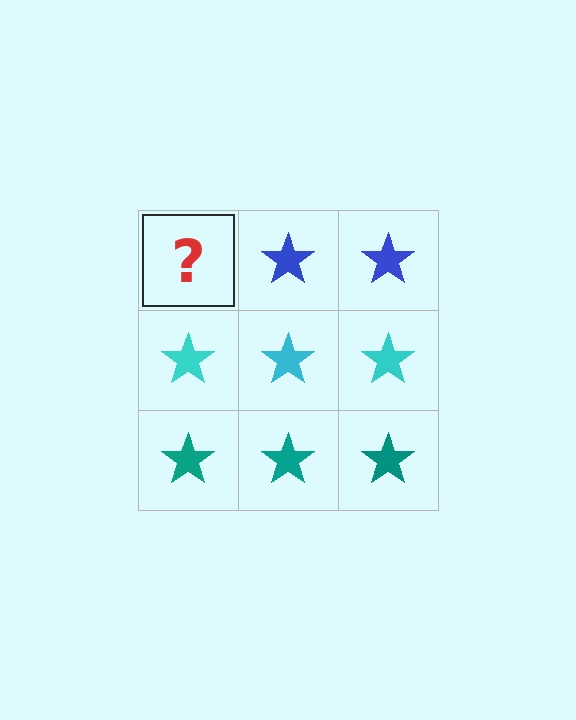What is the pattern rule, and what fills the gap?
The rule is that each row has a consistent color. The gap should be filled with a blue star.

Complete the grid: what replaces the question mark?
The question mark should be replaced with a blue star.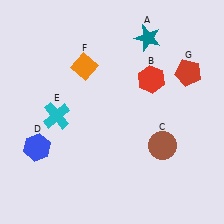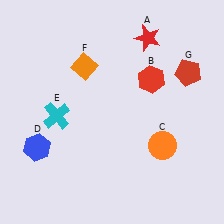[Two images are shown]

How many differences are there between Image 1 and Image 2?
There are 2 differences between the two images.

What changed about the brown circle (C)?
In Image 1, C is brown. In Image 2, it changed to orange.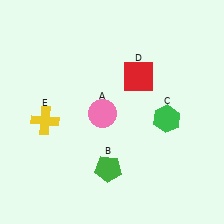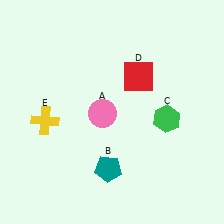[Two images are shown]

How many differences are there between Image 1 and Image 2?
There is 1 difference between the two images.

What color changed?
The pentagon (B) changed from green in Image 1 to teal in Image 2.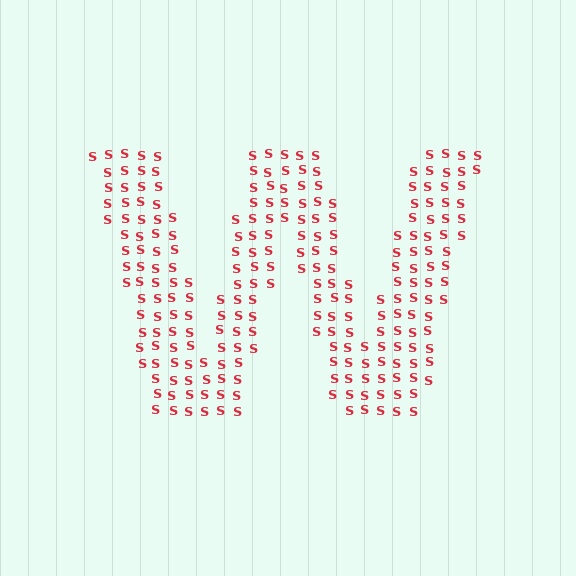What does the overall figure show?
The overall figure shows the letter W.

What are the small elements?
The small elements are letter S's.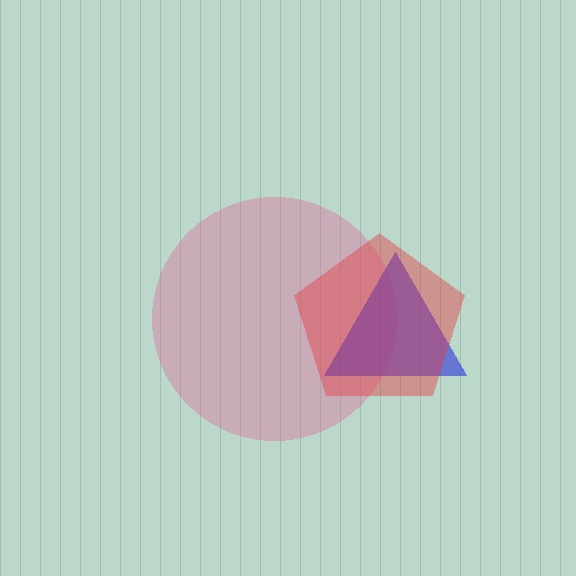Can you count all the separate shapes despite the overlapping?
Yes, there are 3 separate shapes.